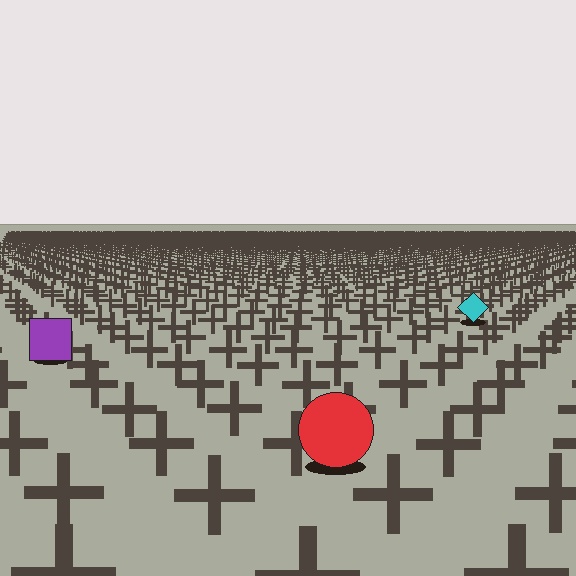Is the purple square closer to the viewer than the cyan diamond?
Yes. The purple square is closer — you can tell from the texture gradient: the ground texture is coarser near it.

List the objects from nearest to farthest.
From nearest to farthest: the red circle, the purple square, the cyan diamond.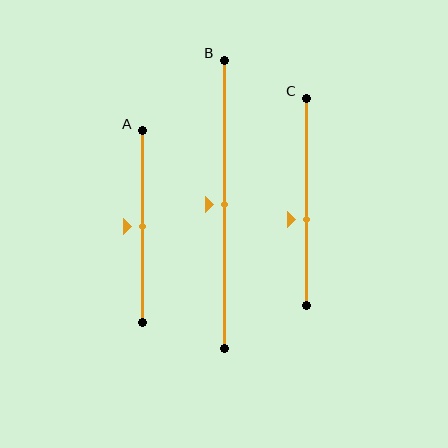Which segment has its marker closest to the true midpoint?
Segment A has its marker closest to the true midpoint.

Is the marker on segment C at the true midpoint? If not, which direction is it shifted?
No, the marker on segment C is shifted downward by about 9% of the segment length.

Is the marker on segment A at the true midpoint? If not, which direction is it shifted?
Yes, the marker on segment A is at the true midpoint.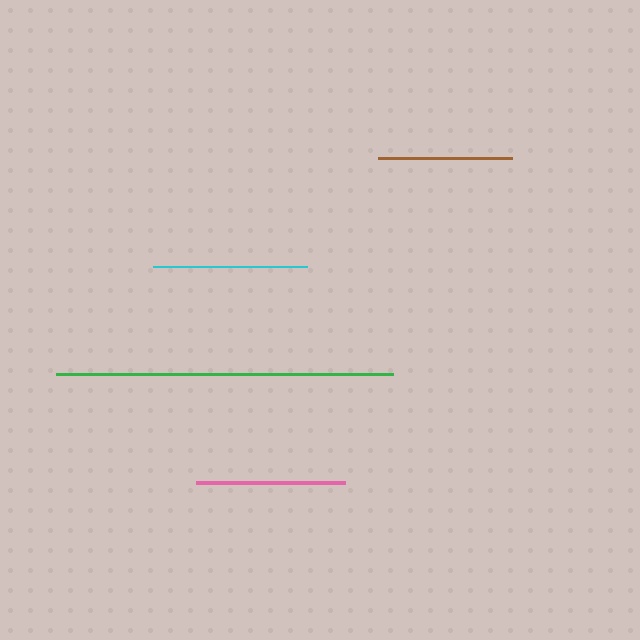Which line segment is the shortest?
The brown line is the shortest at approximately 134 pixels.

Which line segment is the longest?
The green line is the longest at approximately 337 pixels.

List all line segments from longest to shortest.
From longest to shortest: green, cyan, pink, brown.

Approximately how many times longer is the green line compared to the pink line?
The green line is approximately 2.3 times the length of the pink line.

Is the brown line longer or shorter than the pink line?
The pink line is longer than the brown line.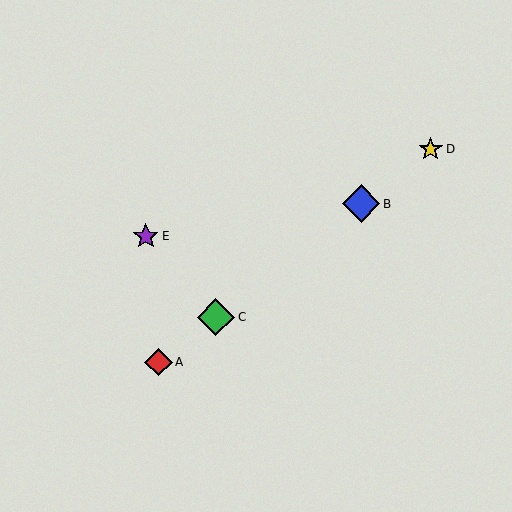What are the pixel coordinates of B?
Object B is at (361, 204).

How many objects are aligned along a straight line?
4 objects (A, B, C, D) are aligned along a straight line.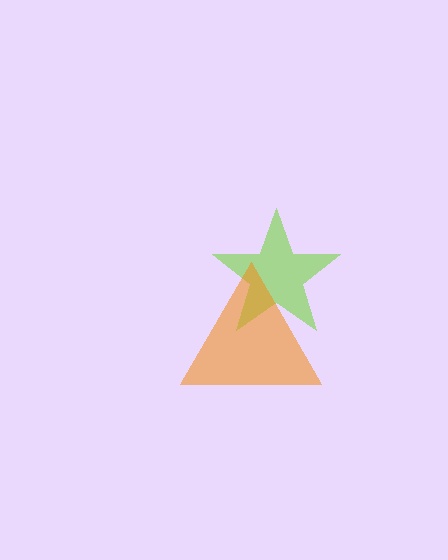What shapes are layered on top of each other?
The layered shapes are: a lime star, an orange triangle.